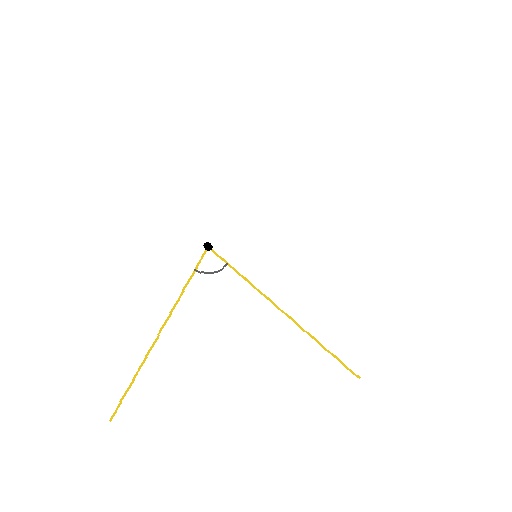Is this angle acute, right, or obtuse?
It is acute.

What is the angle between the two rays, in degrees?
Approximately 78 degrees.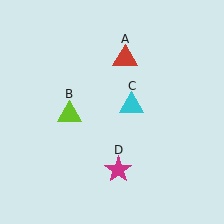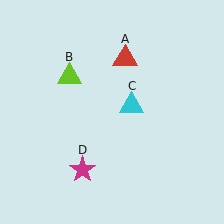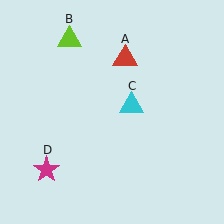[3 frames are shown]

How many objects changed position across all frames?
2 objects changed position: lime triangle (object B), magenta star (object D).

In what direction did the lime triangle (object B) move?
The lime triangle (object B) moved up.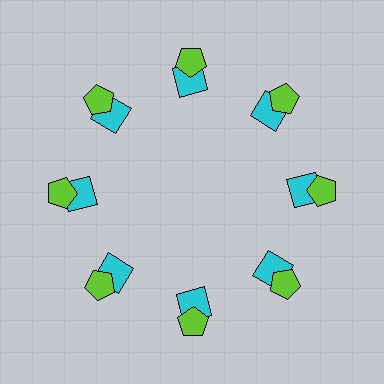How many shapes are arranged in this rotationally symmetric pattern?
There are 16 shapes, arranged in 8 groups of 2.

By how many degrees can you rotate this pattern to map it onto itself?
The pattern maps onto itself every 45 degrees of rotation.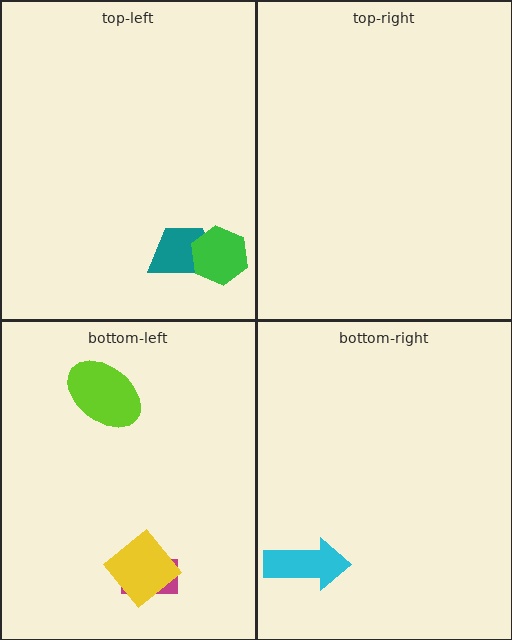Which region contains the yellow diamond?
The bottom-left region.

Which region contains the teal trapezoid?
The top-left region.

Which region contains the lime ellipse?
The bottom-left region.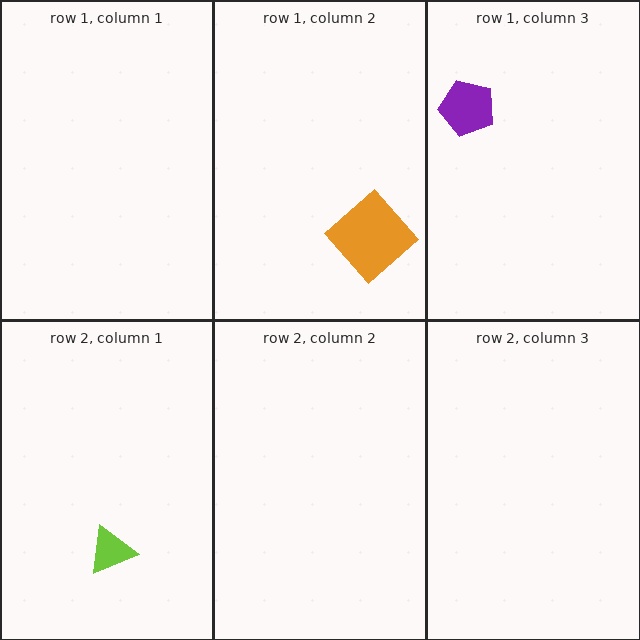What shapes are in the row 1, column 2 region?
The orange diamond.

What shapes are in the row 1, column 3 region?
The purple pentagon.